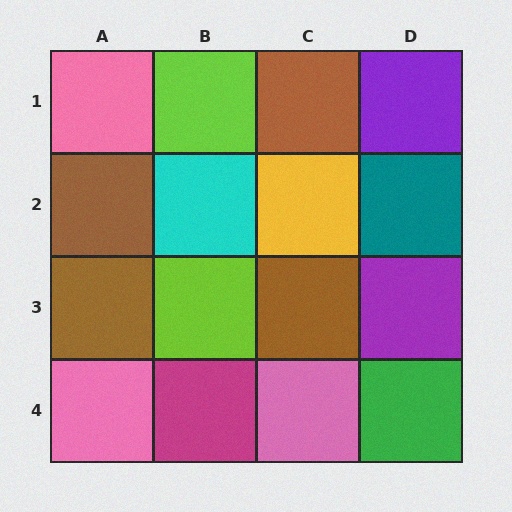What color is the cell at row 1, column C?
Brown.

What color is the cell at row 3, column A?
Brown.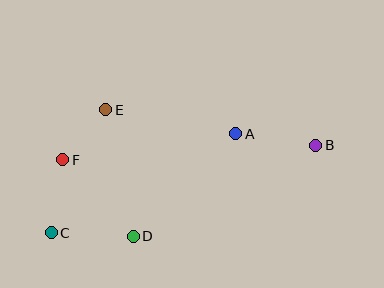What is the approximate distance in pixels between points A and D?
The distance between A and D is approximately 145 pixels.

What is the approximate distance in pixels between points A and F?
The distance between A and F is approximately 175 pixels.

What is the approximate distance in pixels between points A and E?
The distance between A and E is approximately 133 pixels.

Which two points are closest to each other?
Points E and F are closest to each other.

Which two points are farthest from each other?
Points B and C are farthest from each other.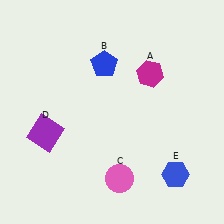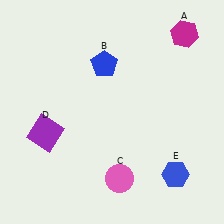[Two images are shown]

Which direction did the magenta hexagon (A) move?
The magenta hexagon (A) moved up.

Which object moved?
The magenta hexagon (A) moved up.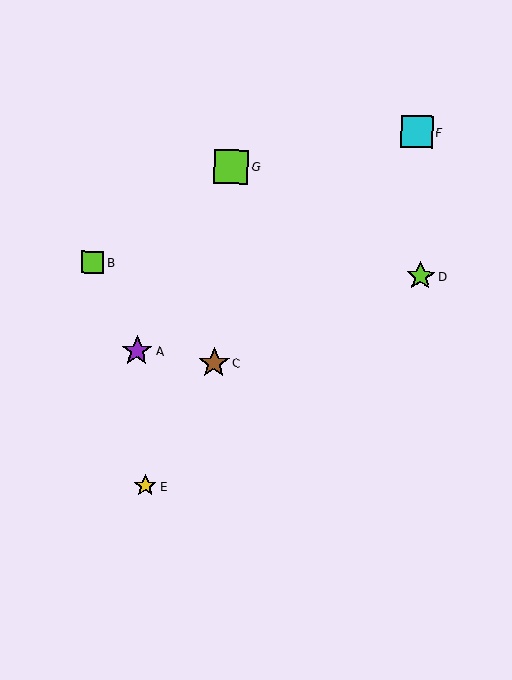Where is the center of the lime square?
The center of the lime square is at (92, 262).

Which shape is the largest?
The lime square (labeled G) is the largest.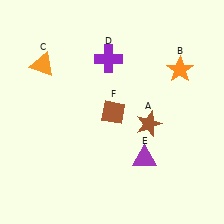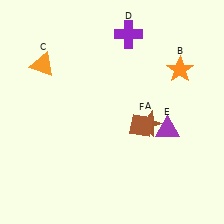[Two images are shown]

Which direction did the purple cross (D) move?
The purple cross (D) moved up.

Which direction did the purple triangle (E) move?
The purple triangle (E) moved up.